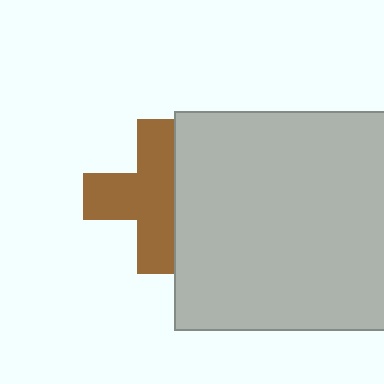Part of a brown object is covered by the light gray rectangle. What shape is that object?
It is a cross.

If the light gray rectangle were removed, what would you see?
You would see the complete brown cross.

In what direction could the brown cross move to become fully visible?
The brown cross could move left. That would shift it out from behind the light gray rectangle entirely.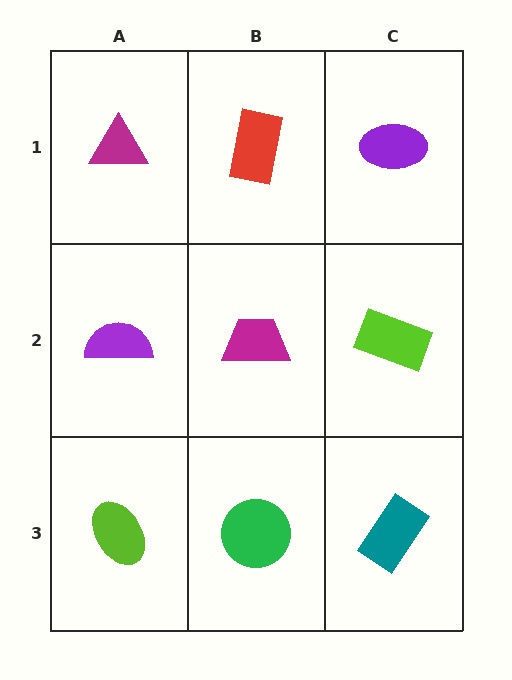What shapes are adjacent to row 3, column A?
A purple semicircle (row 2, column A), a green circle (row 3, column B).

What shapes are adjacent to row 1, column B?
A magenta trapezoid (row 2, column B), a magenta triangle (row 1, column A), a purple ellipse (row 1, column C).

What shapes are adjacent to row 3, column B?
A magenta trapezoid (row 2, column B), a lime ellipse (row 3, column A), a teal rectangle (row 3, column C).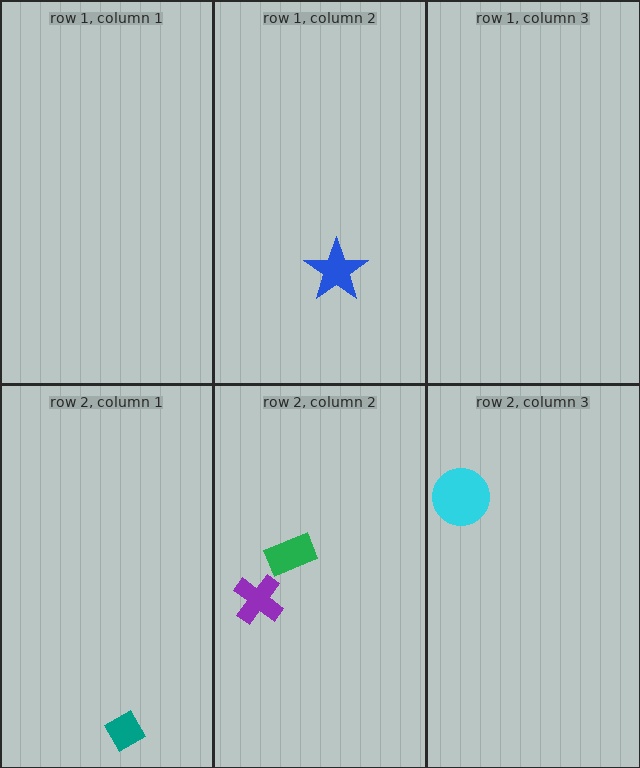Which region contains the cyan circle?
The row 2, column 3 region.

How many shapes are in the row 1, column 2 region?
1.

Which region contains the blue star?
The row 1, column 2 region.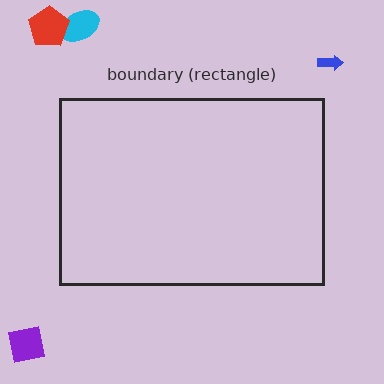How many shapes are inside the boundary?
0 inside, 4 outside.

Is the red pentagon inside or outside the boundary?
Outside.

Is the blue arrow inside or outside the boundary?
Outside.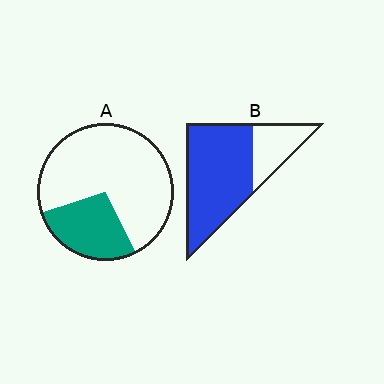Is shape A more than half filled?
No.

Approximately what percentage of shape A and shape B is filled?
A is approximately 30% and B is approximately 75%.